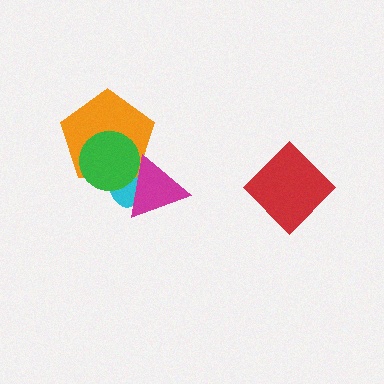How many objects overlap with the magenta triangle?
3 objects overlap with the magenta triangle.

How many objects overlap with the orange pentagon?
3 objects overlap with the orange pentagon.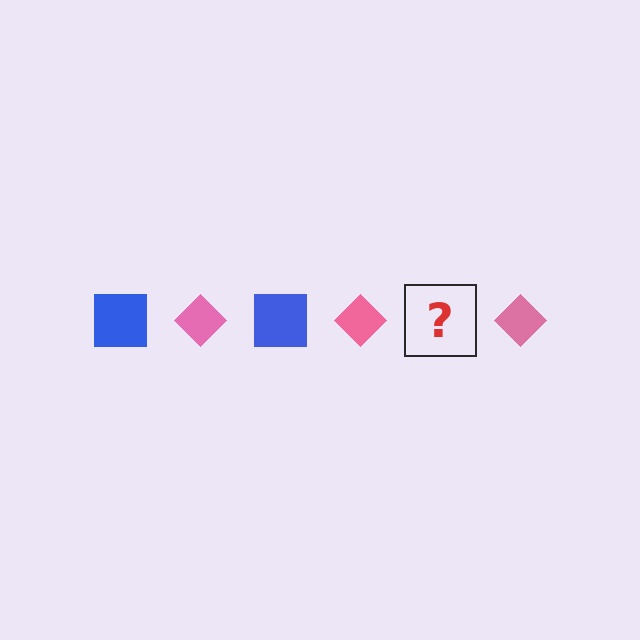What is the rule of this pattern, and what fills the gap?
The rule is that the pattern alternates between blue square and pink diamond. The gap should be filled with a blue square.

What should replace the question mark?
The question mark should be replaced with a blue square.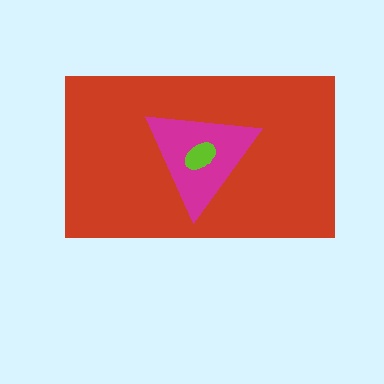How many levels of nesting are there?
3.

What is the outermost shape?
The red rectangle.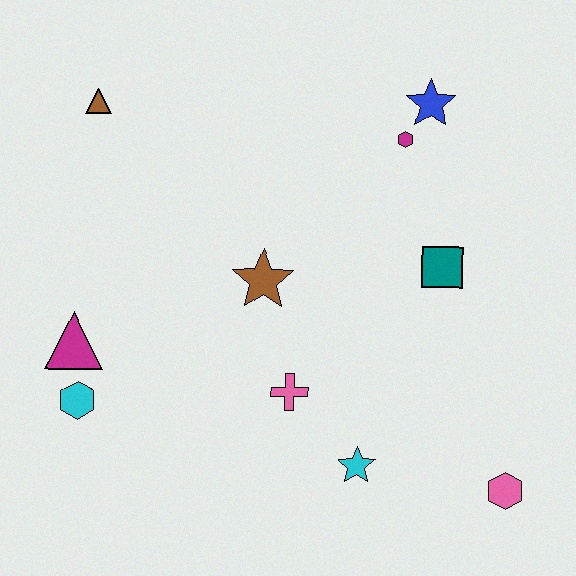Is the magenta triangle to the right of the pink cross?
No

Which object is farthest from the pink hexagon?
The brown triangle is farthest from the pink hexagon.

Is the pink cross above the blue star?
No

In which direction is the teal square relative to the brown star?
The teal square is to the right of the brown star.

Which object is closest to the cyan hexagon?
The magenta triangle is closest to the cyan hexagon.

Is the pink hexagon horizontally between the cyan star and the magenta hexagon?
No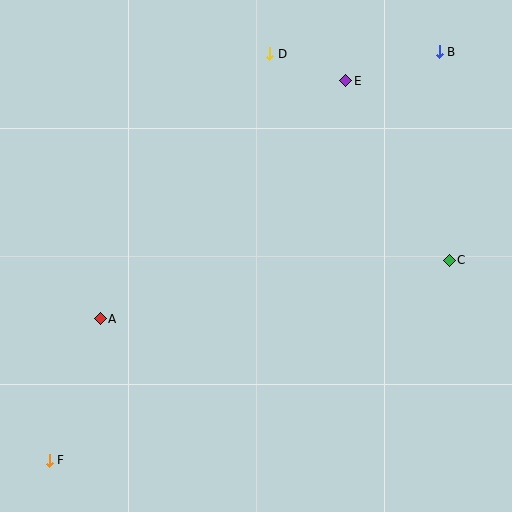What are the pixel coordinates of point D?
Point D is at (270, 54).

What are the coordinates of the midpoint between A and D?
The midpoint between A and D is at (185, 186).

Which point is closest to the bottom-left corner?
Point F is closest to the bottom-left corner.